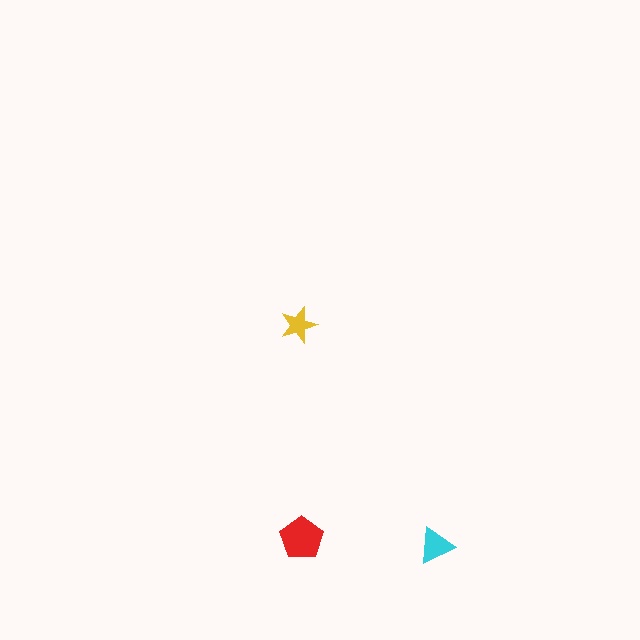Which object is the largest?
The red pentagon.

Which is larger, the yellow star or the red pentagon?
The red pentagon.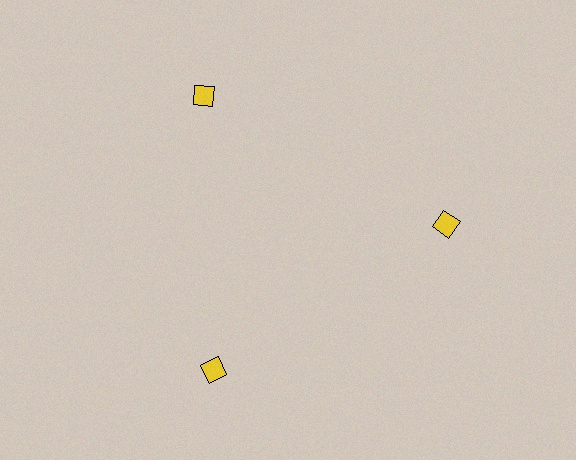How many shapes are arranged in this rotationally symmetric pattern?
There are 3 shapes, arranged in 3 groups of 1.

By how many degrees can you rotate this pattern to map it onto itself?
The pattern maps onto itself every 120 degrees of rotation.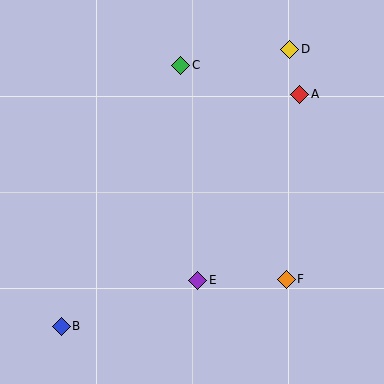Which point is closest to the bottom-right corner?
Point F is closest to the bottom-right corner.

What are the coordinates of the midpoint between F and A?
The midpoint between F and A is at (293, 187).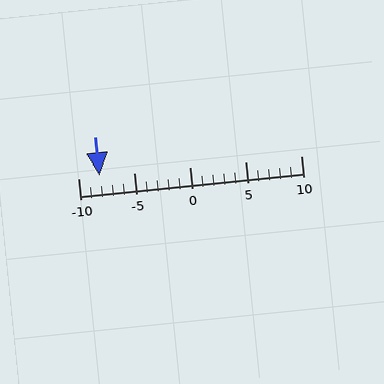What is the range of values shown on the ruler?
The ruler shows values from -10 to 10.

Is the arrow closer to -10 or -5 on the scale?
The arrow is closer to -10.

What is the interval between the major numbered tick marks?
The major tick marks are spaced 5 units apart.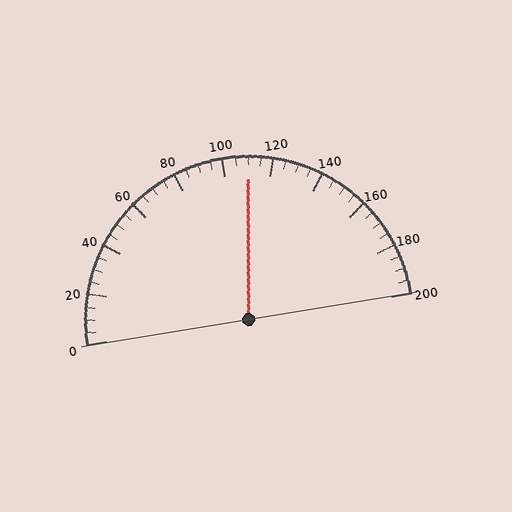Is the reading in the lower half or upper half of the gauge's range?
The reading is in the upper half of the range (0 to 200).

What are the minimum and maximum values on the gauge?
The gauge ranges from 0 to 200.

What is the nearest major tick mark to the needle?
The nearest major tick mark is 120.